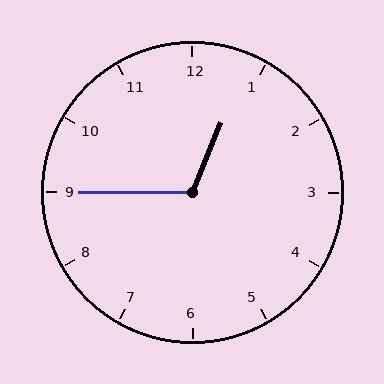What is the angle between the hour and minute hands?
Approximately 112 degrees.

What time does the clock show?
12:45.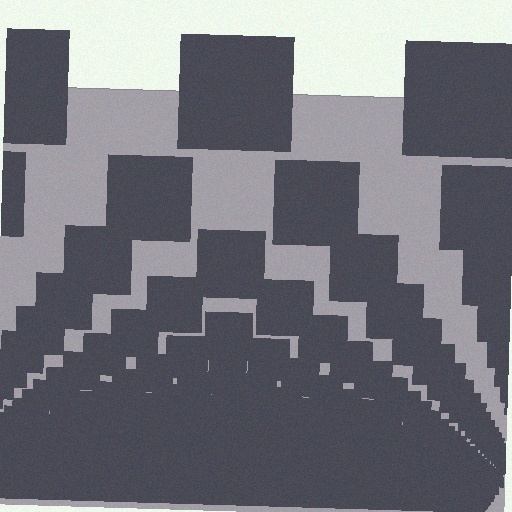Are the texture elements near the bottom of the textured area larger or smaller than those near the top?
Smaller. The gradient is inverted — elements near the bottom are smaller and denser.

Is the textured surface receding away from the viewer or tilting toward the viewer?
The surface appears to tilt toward the viewer. Texture elements get larger and sparser toward the top.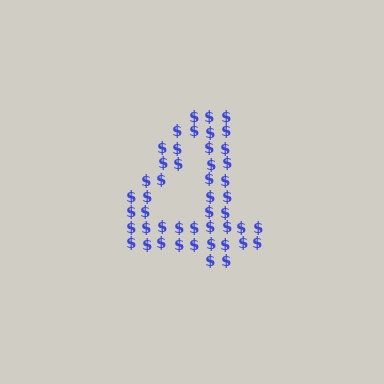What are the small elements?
The small elements are dollar signs.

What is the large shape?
The large shape is the digit 4.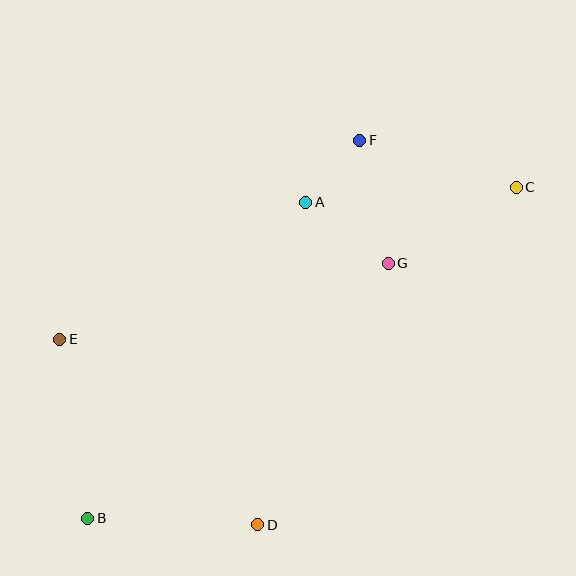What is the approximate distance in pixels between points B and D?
The distance between B and D is approximately 170 pixels.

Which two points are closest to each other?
Points A and F are closest to each other.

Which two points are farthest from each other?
Points B and C are farthest from each other.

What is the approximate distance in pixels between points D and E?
The distance between D and E is approximately 271 pixels.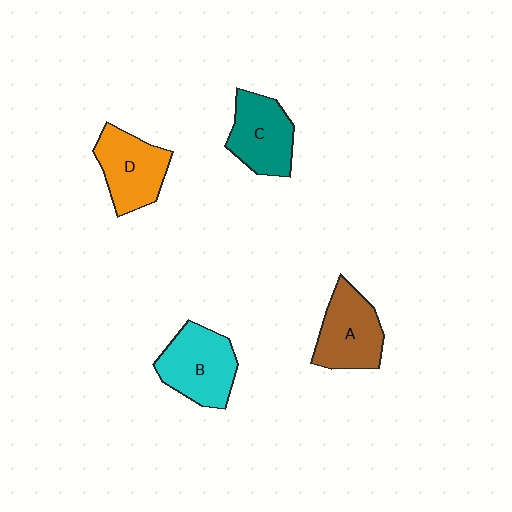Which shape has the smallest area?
Shape C (teal).